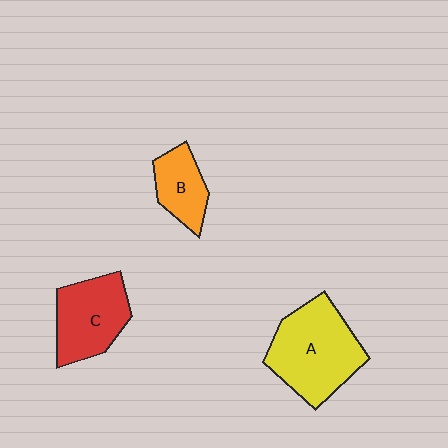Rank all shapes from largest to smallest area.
From largest to smallest: A (yellow), C (red), B (orange).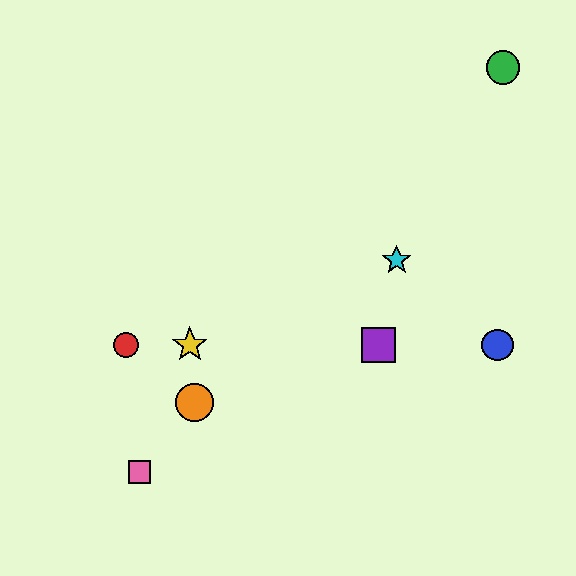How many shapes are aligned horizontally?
4 shapes (the red circle, the blue circle, the yellow star, the purple square) are aligned horizontally.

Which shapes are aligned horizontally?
The red circle, the blue circle, the yellow star, the purple square are aligned horizontally.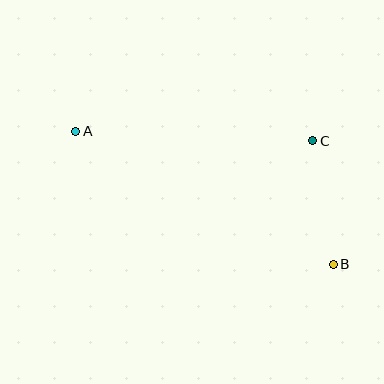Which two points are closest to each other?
Points B and C are closest to each other.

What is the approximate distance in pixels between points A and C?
The distance between A and C is approximately 237 pixels.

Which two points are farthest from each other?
Points A and B are farthest from each other.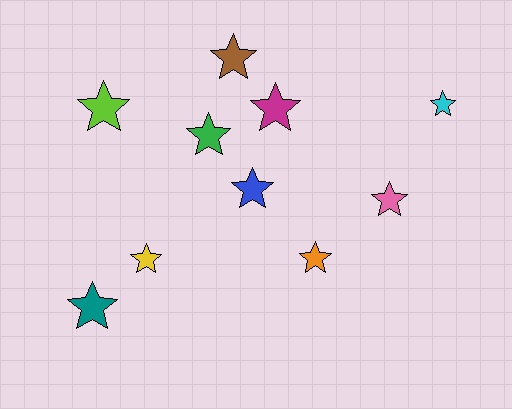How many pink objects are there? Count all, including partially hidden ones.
There is 1 pink object.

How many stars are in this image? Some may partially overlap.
There are 10 stars.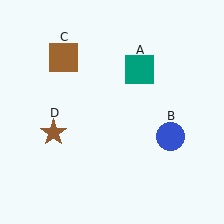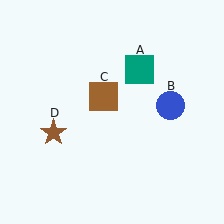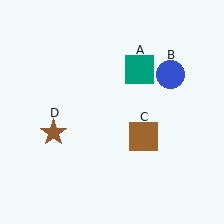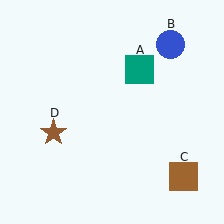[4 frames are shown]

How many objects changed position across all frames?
2 objects changed position: blue circle (object B), brown square (object C).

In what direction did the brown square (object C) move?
The brown square (object C) moved down and to the right.